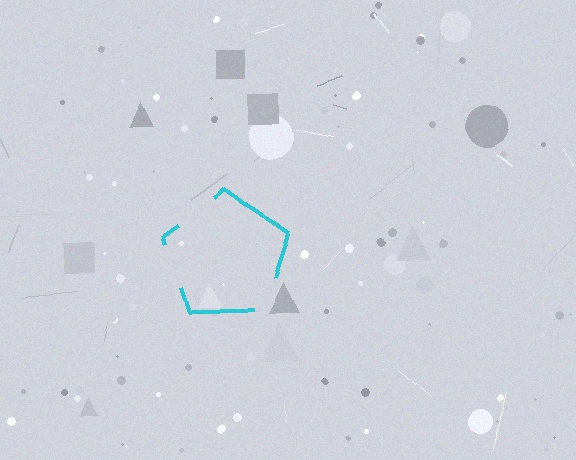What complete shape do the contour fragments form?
The contour fragments form a pentagon.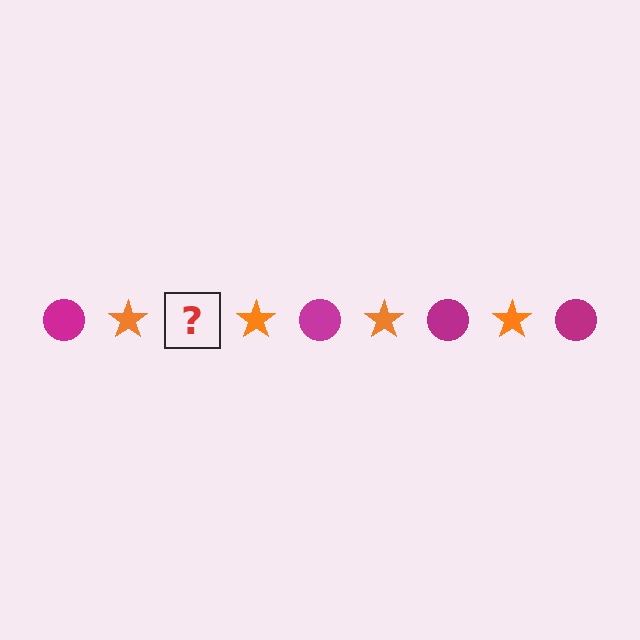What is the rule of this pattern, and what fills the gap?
The rule is that the pattern alternates between magenta circle and orange star. The gap should be filled with a magenta circle.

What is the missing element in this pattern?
The missing element is a magenta circle.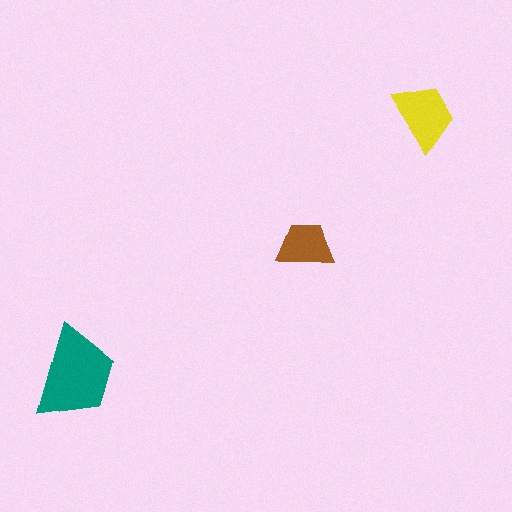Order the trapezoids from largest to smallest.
the teal one, the yellow one, the brown one.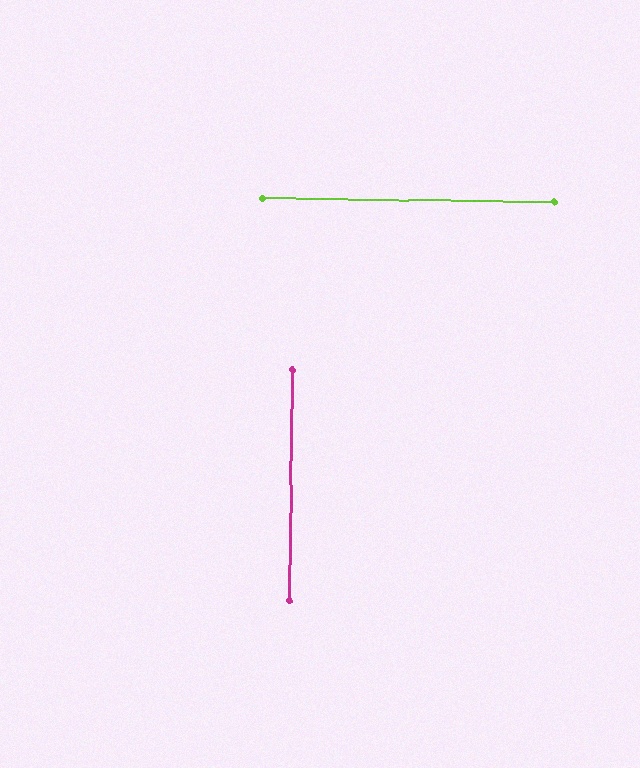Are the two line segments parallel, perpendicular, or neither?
Perpendicular — they meet at approximately 90°.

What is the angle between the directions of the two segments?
Approximately 90 degrees.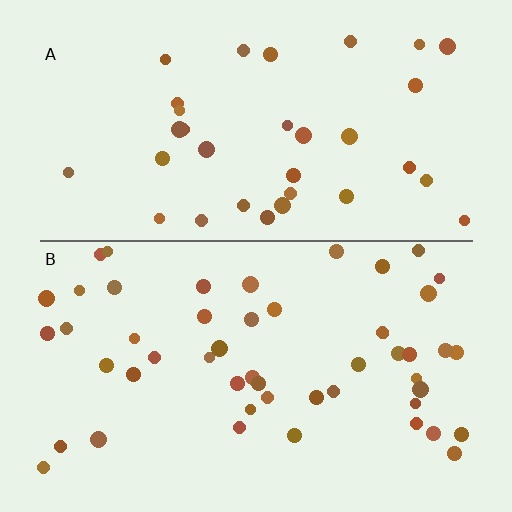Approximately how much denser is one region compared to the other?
Approximately 1.5× — region B over region A.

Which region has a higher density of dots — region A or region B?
B (the bottom).